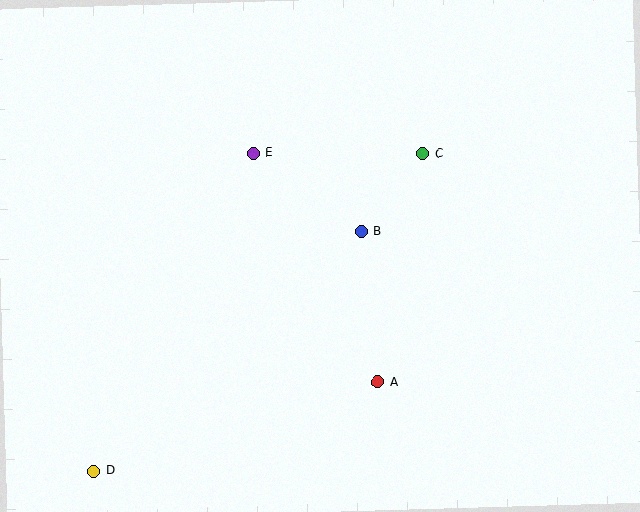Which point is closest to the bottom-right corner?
Point A is closest to the bottom-right corner.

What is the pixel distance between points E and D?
The distance between E and D is 356 pixels.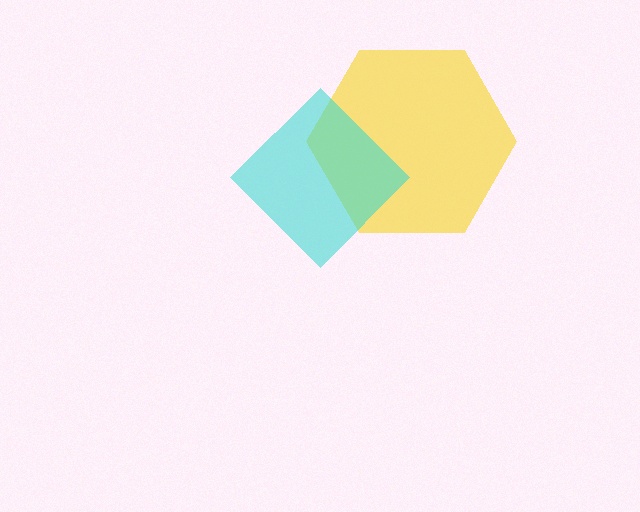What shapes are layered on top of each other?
The layered shapes are: a yellow hexagon, a cyan diamond.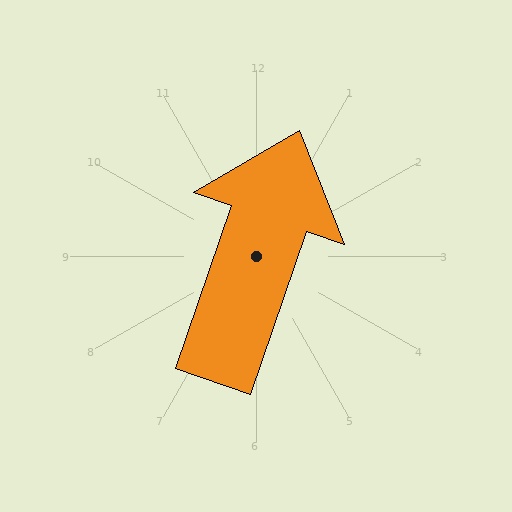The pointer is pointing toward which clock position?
Roughly 1 o'clock.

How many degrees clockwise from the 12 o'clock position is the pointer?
Approximately 19 degrees.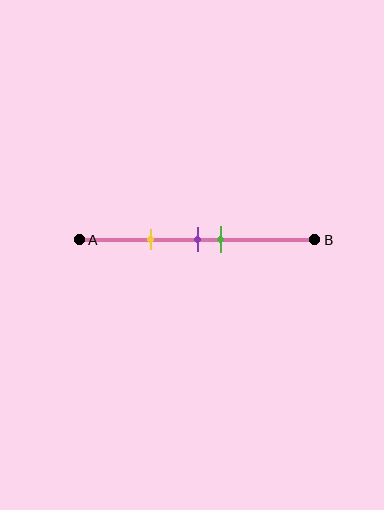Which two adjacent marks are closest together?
The purple and green marks are the closest adjacent pair.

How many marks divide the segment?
There are 3 marks dividing the segment.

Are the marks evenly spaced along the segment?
No, the marks are not evenly spaced.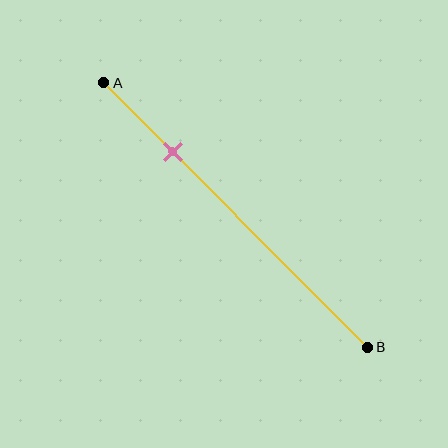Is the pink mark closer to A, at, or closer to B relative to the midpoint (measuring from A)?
The pink mark is closer to point A than the midpoint of segment AB.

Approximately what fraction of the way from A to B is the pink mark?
The pink mark is approximately 25% of the way from A to B.